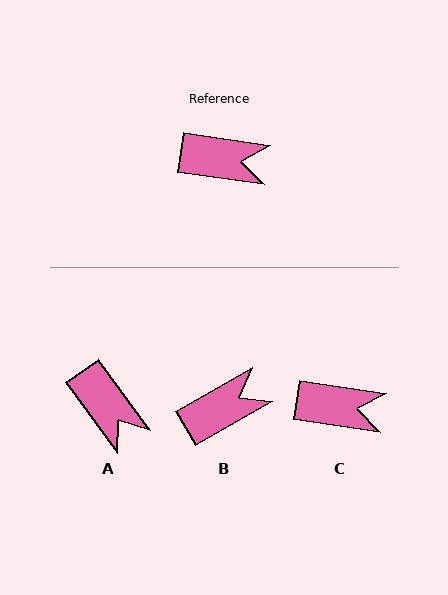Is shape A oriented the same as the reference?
No, it is off by about 46 degrees.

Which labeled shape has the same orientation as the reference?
C.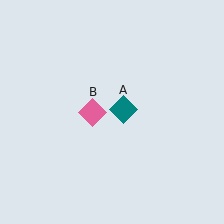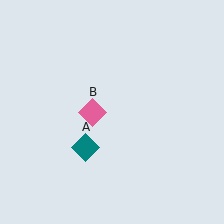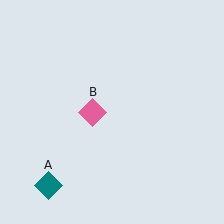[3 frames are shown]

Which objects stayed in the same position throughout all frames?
Pink diamond (object B) remained stationary.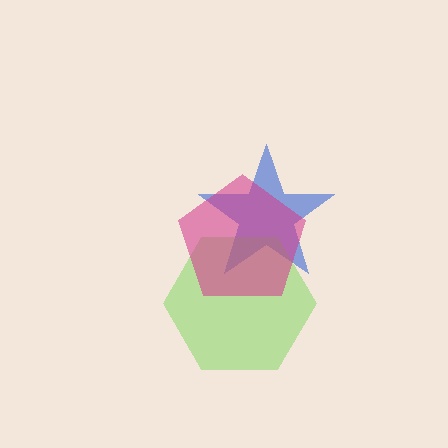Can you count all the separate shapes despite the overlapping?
Yes, there are 3 separate shapes.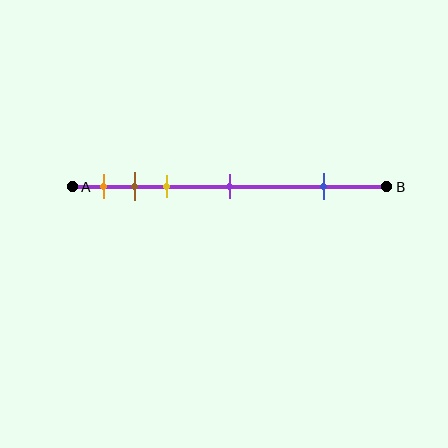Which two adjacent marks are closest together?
The brown and yellow marks are the closest adjacent pair.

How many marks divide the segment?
There are 5 marks dividing the segment.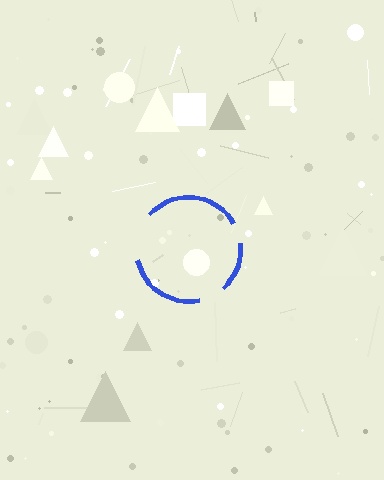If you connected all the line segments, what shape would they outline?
They would outline a circle.